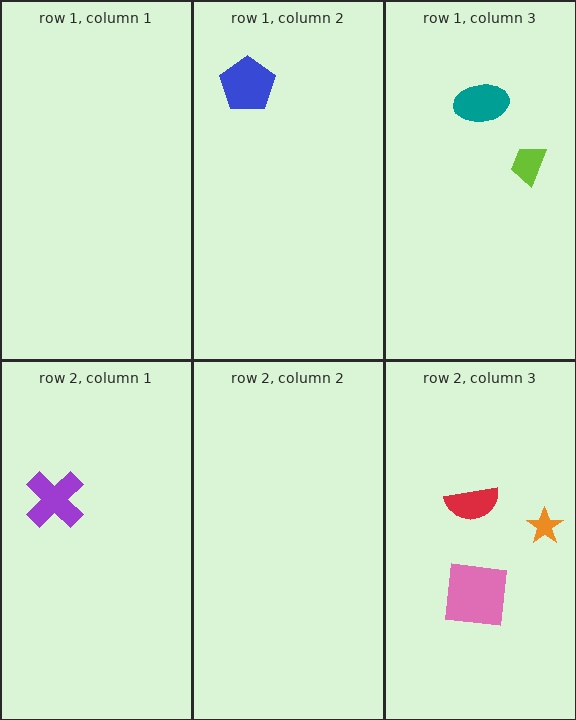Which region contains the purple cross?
The row 2, column 1 region.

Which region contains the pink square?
The row 2, column 3 region.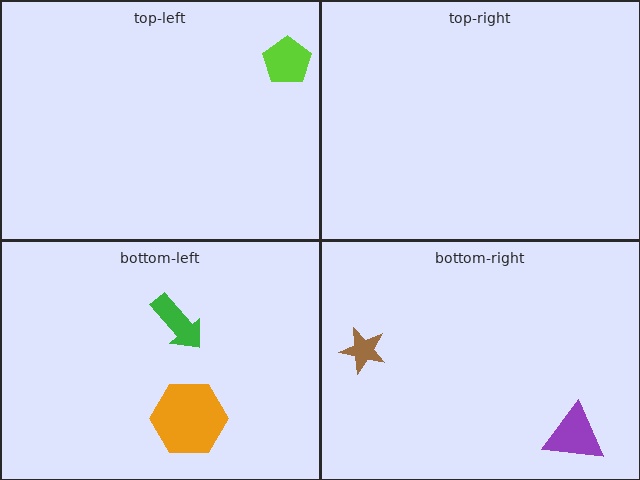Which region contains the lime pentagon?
The top-left region.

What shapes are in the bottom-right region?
The brown star, the purple triangle.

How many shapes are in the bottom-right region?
2.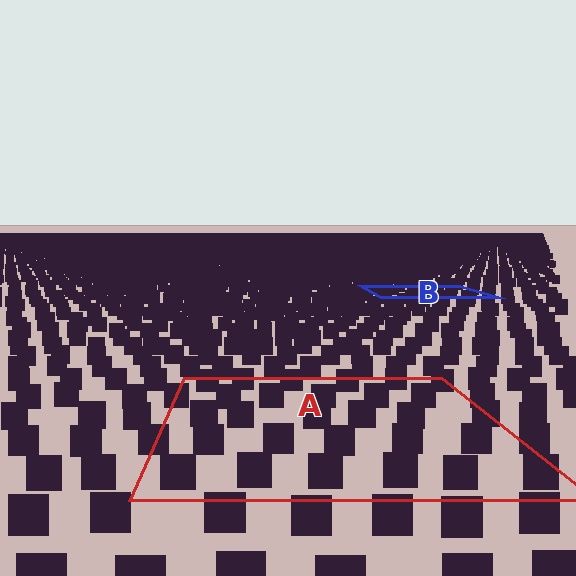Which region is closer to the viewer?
Region A is closer. The texture elements there are larger and more spread out.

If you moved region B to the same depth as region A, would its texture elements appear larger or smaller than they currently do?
They would appear larger. At a closer depth, the same texture elements are projected at a bigger on-screen size.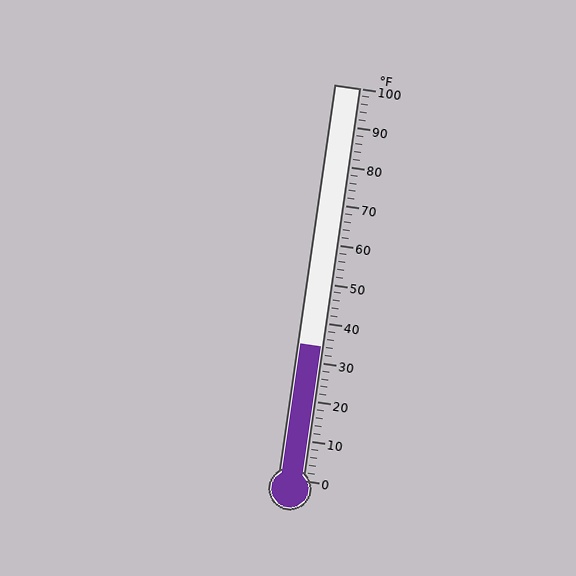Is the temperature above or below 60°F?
The temperature is below 60°F.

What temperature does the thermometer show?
The thermometer shows approximately 34°F.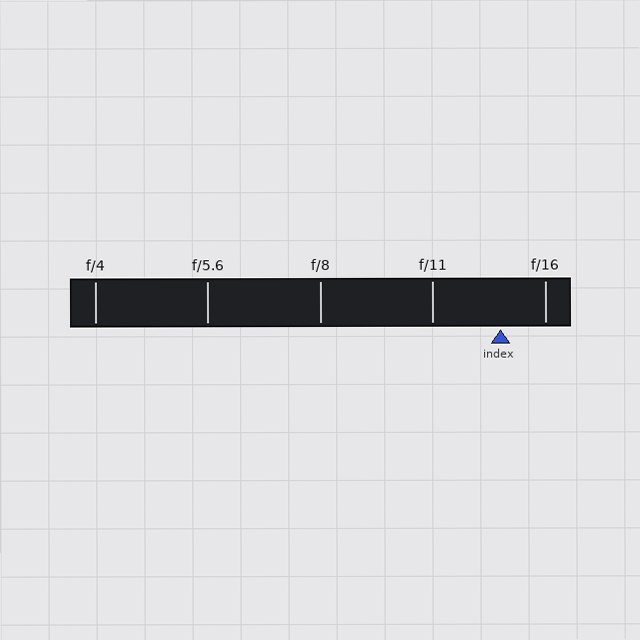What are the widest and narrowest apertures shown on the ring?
The widest aperture shown is f/4 and the narrowest is f/16.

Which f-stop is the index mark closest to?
The index mark is closest to f/16.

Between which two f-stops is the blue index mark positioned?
The index mark is between f/11 and f/16.